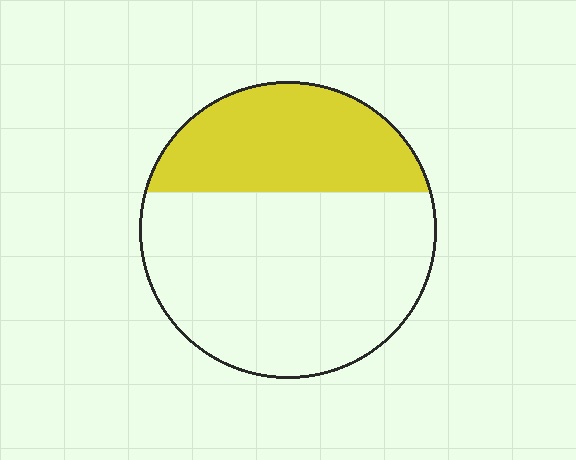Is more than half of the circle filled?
No.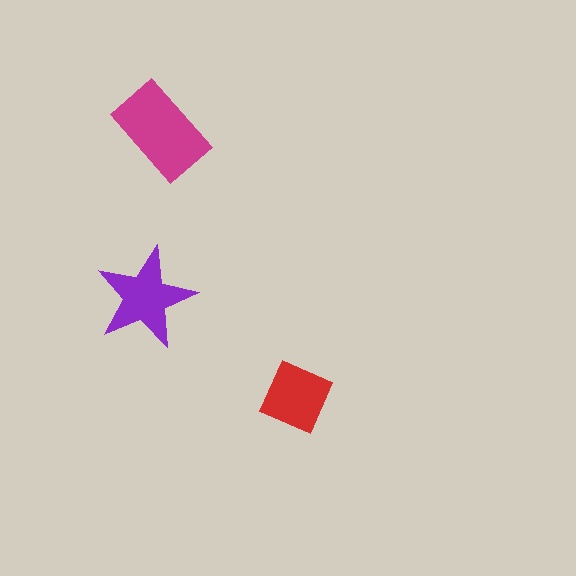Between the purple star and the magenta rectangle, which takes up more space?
The magenta rectangle.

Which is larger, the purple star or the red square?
The purple star.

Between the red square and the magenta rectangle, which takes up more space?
The magenta rectangle.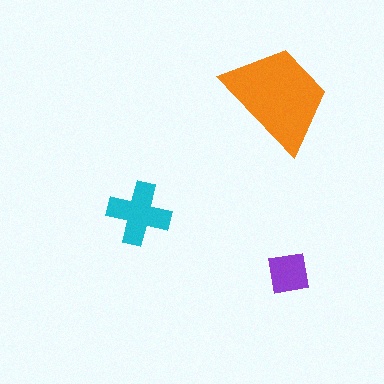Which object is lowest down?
The purple square is bottommost.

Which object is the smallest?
The purple square.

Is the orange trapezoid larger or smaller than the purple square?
Larger.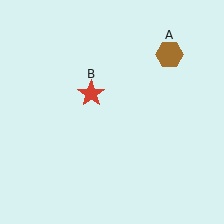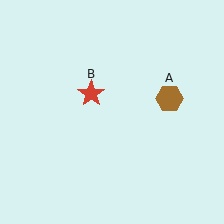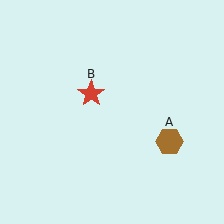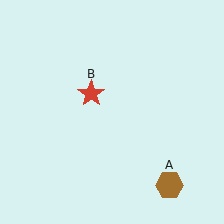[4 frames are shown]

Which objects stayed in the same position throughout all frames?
Red star (object B) remained stationary.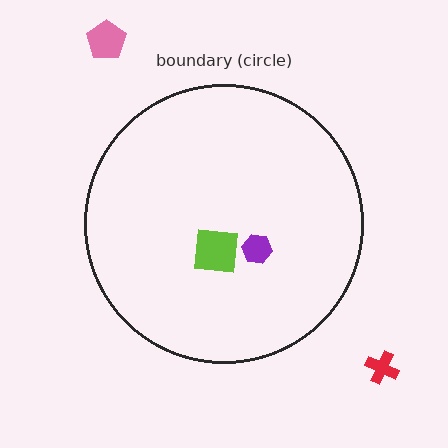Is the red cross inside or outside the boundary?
Outside.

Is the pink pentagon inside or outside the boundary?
Outside.